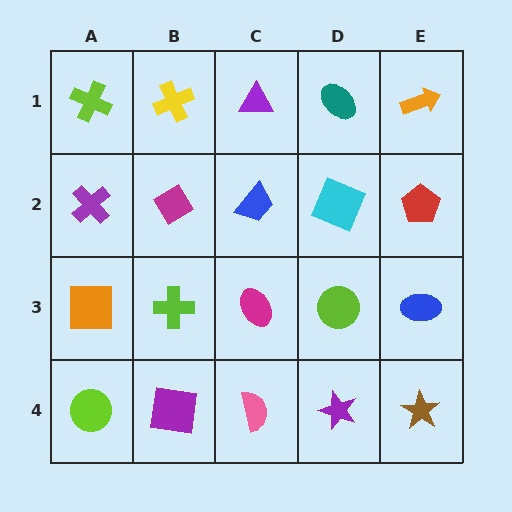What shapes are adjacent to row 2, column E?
An orange arrow (row 1, column E), a blue ellipse (row 3, column E), a cyan square (row 2, column D).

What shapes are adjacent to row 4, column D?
A lime circle (row 3, column D), a pink semicircle (row 4, column C), a brown star (row 4, column E).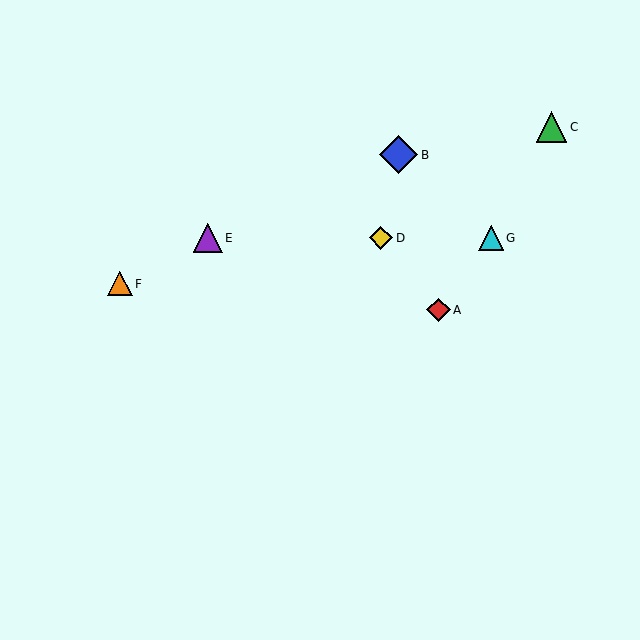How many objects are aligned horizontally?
3 objects (D, E, G) are aligned horizontally.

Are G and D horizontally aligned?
Yes, both are at y≈238.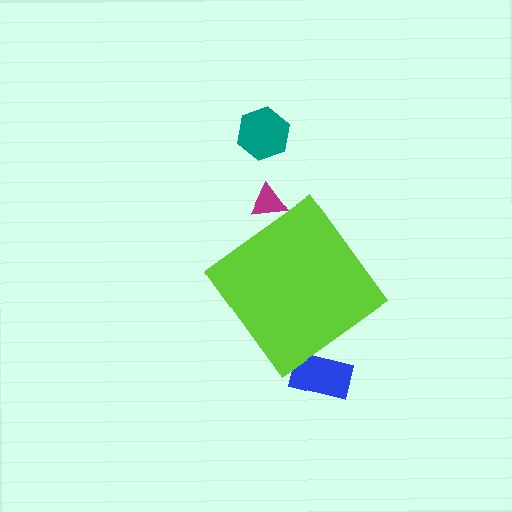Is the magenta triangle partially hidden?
Yes, the magenta triangle is partially hidden behind the lime diamond.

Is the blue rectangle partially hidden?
Yes, the blue rectangle is partially hidden behind the lime diamond.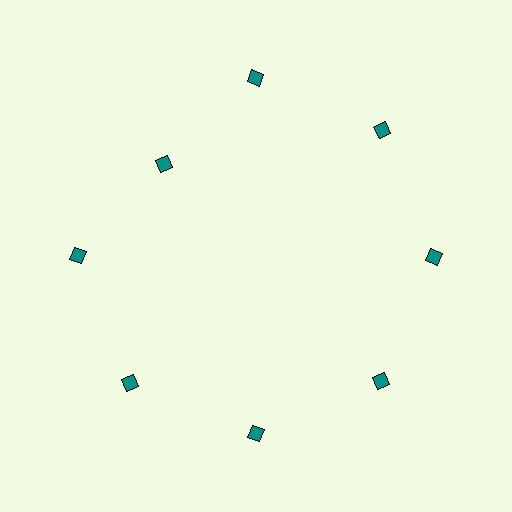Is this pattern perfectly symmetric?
No. The 8 teal diamonds are arranged in a ring, but one element near the 10 o'clock position is pulled inward toward the center, breaking the 8-fold rotational symmetry.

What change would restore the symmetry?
The symmetry would be restored by moving it outward, back onto the ring so that all 8 diamonds sit at equal angles and equal distance from the center.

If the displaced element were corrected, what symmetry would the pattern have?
It would have 8-fold rotational symmetry — the pattern would map onto itself every 45 degrees.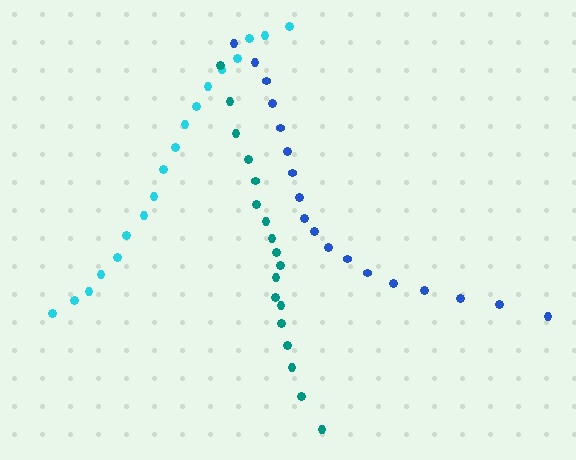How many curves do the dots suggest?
There are 3 distinct paths.